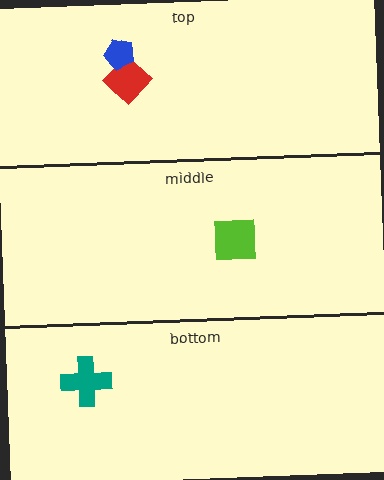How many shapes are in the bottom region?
1.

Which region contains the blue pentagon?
The top region.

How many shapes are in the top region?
2.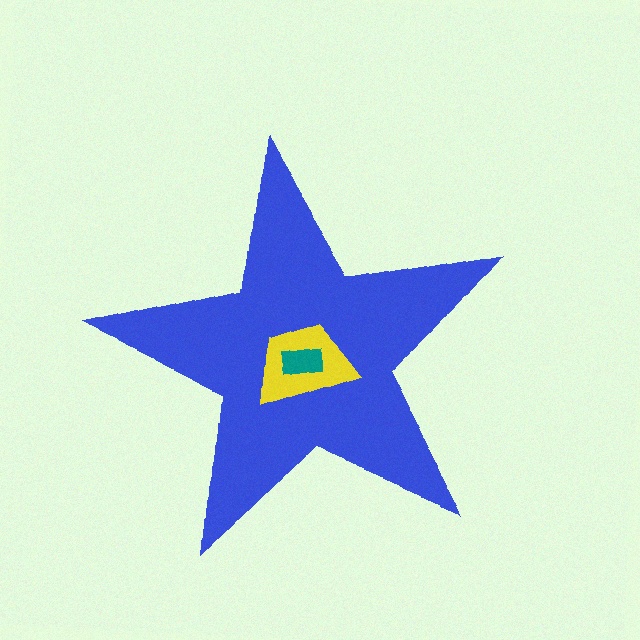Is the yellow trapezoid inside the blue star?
Yes.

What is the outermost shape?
The blue star.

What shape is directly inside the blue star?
The yellow trapezoid.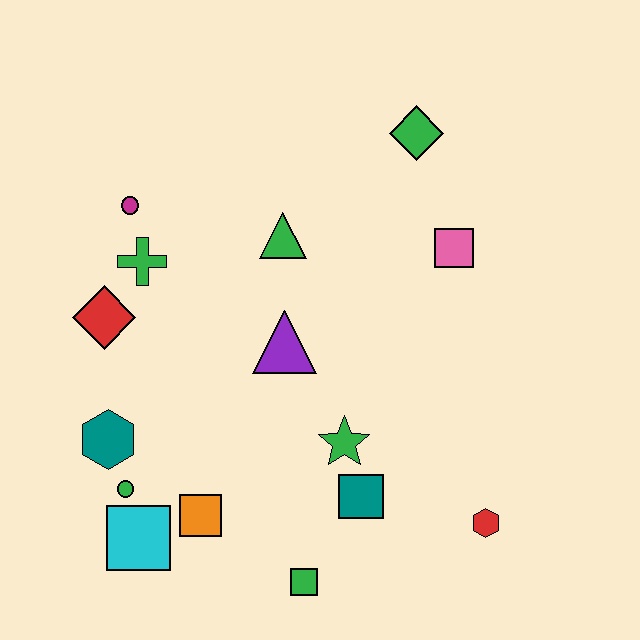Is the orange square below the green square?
No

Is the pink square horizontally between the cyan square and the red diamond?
No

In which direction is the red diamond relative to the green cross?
The red diamond is below the green cross.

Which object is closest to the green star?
The teal square is closest to the green star.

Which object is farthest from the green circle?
The green diamond is farthest from the green circle.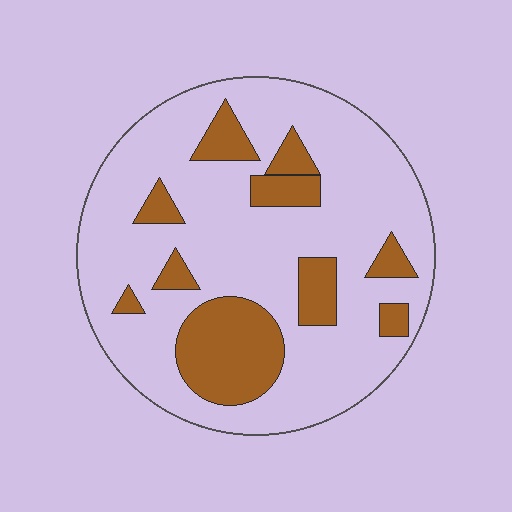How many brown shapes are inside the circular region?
10.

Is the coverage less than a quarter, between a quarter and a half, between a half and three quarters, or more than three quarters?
Less than a quarter.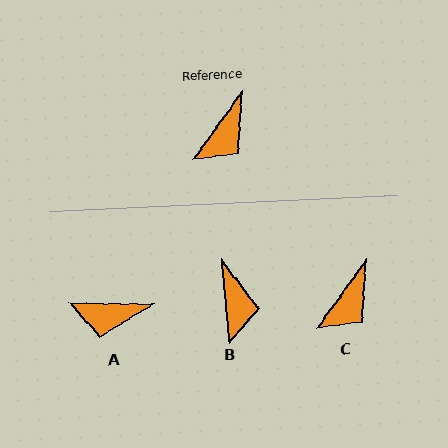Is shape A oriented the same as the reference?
No, it is off by about 55 degrees.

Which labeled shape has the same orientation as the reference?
C.